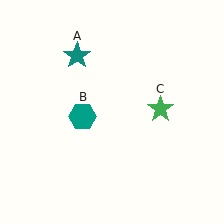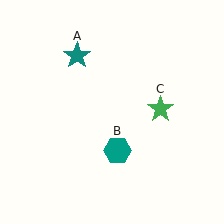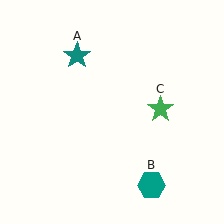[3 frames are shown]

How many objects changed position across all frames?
1 object changed position: teal hexagon (object B).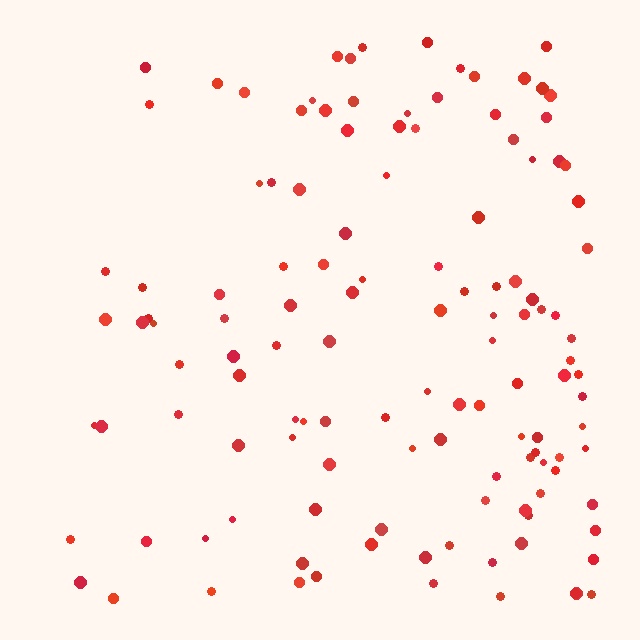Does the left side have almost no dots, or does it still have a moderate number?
Still a moderate number, just noticeably fewer than the right.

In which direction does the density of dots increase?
From left to right, with the right side densest.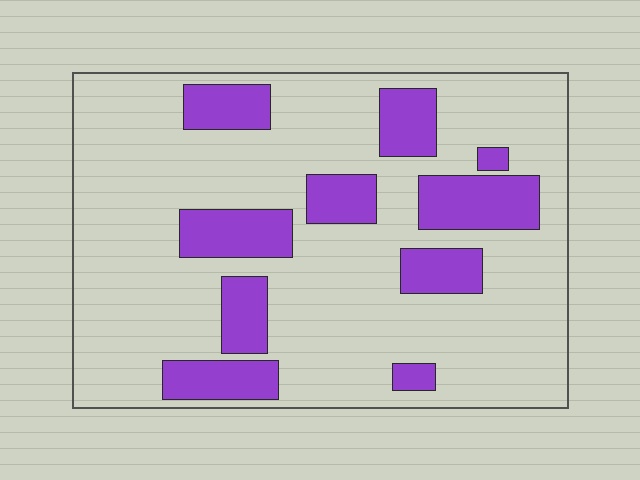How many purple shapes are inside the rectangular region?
10.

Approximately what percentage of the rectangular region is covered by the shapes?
Approximately 25%.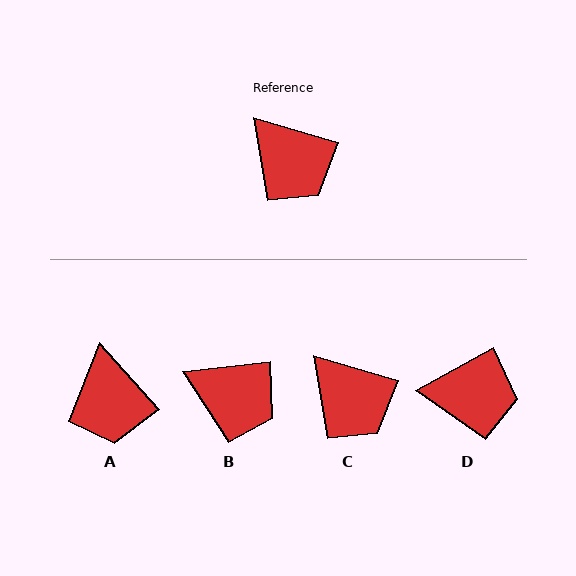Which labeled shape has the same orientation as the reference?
C.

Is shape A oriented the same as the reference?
No, it is off by about 31 degrees.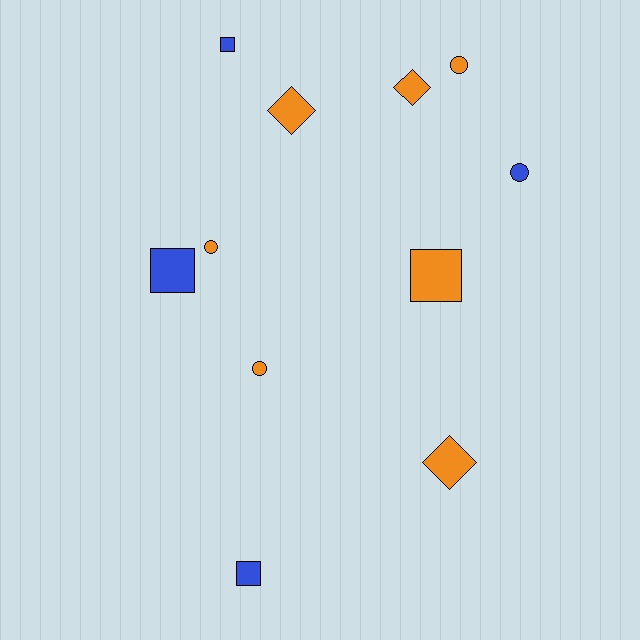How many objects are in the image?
There are 11 objects.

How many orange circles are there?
There are 3 orange circles.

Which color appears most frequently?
Orange, with 7 objects.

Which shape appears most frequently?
Square, with 4 objects.